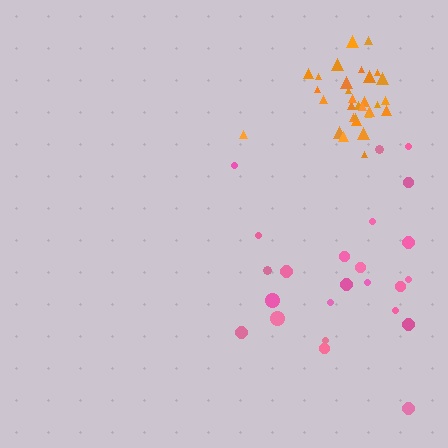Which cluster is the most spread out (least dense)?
Pink.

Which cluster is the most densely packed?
Orange.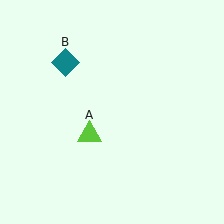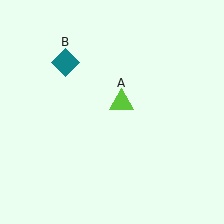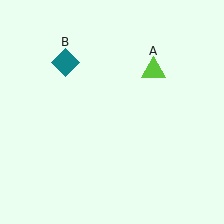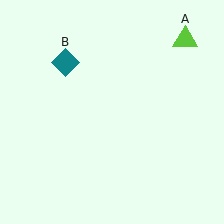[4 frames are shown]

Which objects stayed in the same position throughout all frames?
Teal diamond (object B) remained stationary.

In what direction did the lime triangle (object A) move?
The lime triangle (object A) moved up and to the right.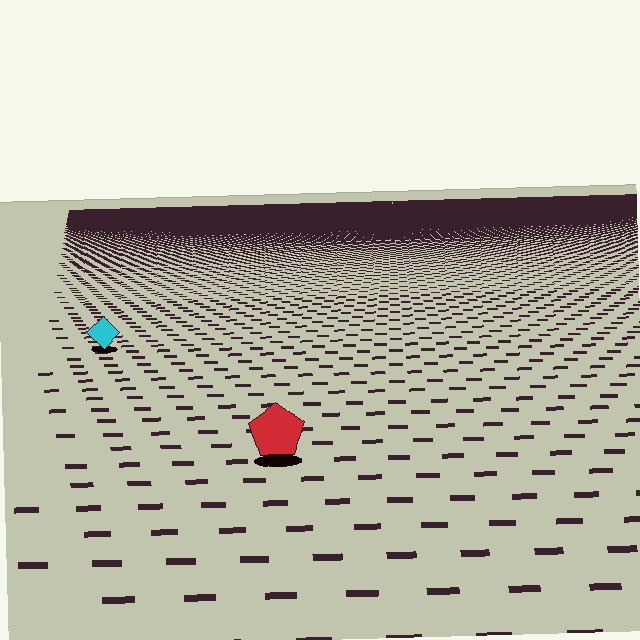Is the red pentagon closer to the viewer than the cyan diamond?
Yes. The red pentagon is closer — you can tell from the texture gradient: the ground texture is coarser near it.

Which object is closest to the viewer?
The red pentagon is closest. The texture marks near it are larger and more spread out.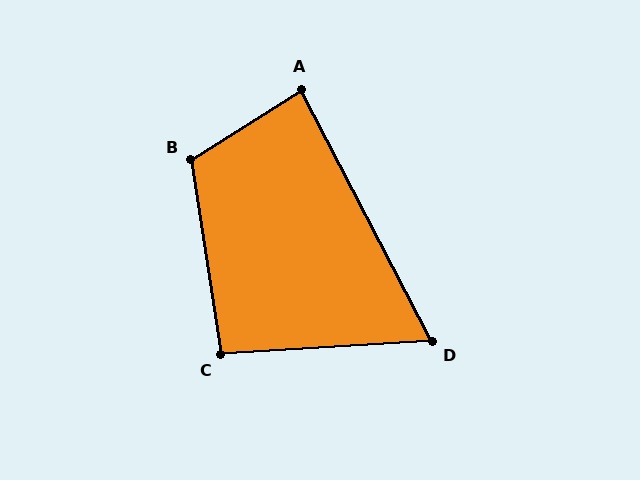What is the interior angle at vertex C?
Approximately 95 degrees (obtuse).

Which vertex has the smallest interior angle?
D, at approximately 66 degrees.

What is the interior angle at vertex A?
Approximately 85 degrees (acute).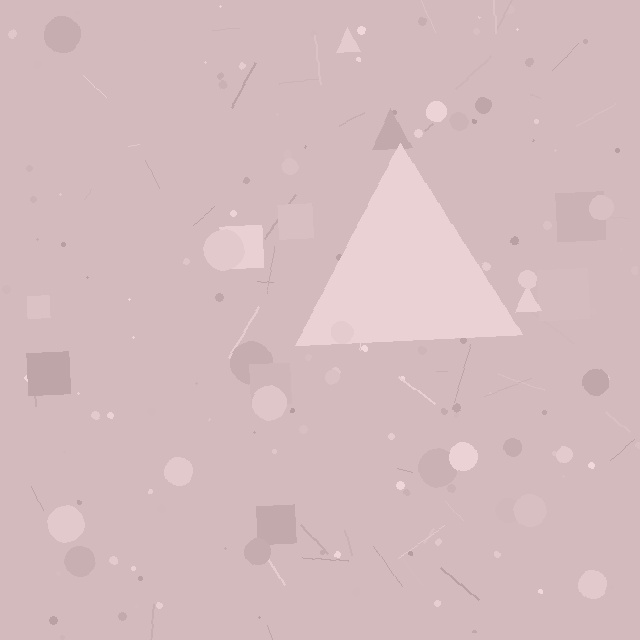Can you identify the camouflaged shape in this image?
The camouflaged shape is a triangle.